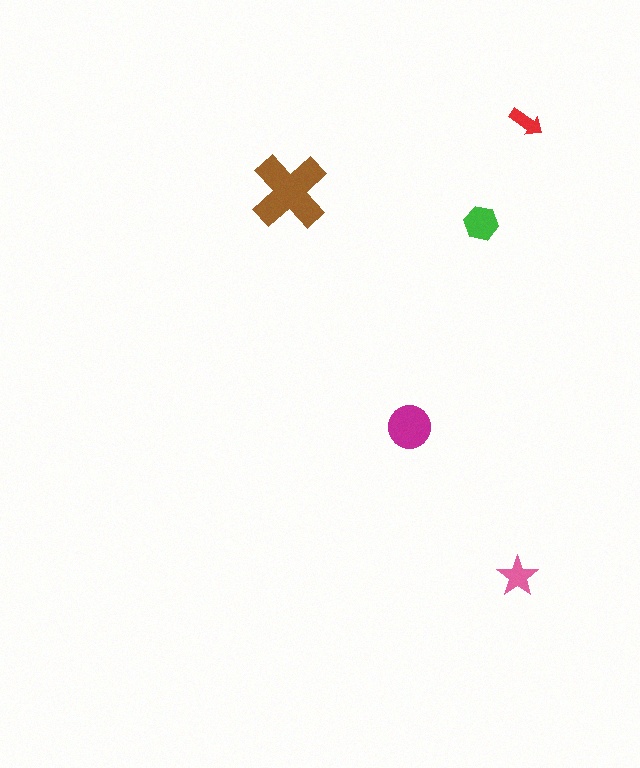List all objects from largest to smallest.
The brown cross, the magenta circle, the green hexagon, the pink star, the red arrow.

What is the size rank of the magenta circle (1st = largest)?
2nd.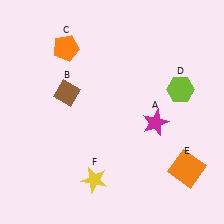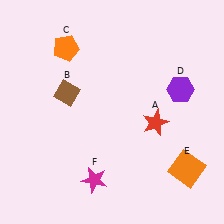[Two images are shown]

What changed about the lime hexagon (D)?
In Image 1, D is lime. In Image 2, it changed to purple.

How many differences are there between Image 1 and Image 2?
There are 3 differences between the two images.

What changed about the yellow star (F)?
In Image 1, F is yellow. In Image 2, it changed to magenta.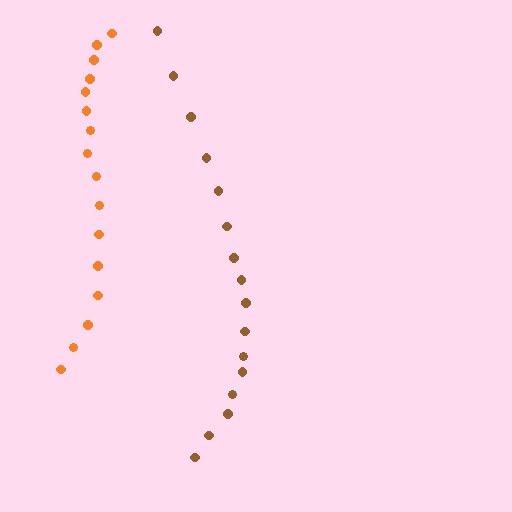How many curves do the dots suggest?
There are 2 distinct paths.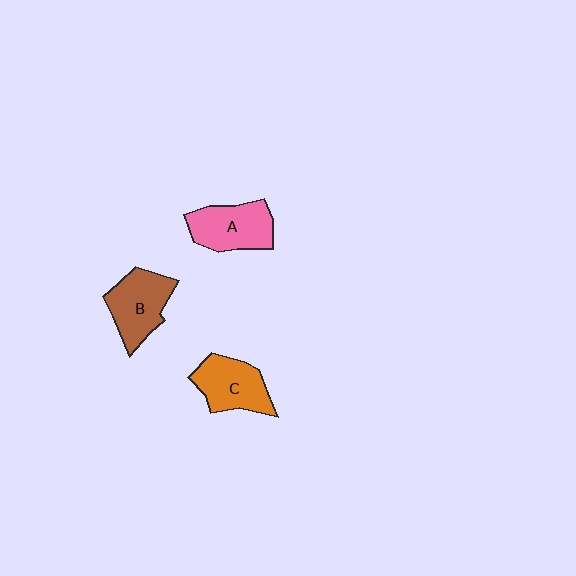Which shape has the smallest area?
Shape C (orange).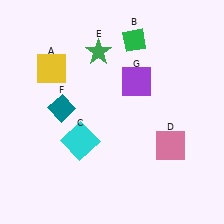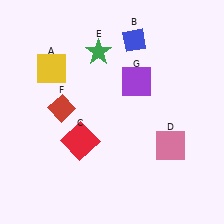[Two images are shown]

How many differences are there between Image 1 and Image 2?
There are 3 differences between the two images.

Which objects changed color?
B changed from green to blue. C changed from cyan to red. F changed from teal to red.